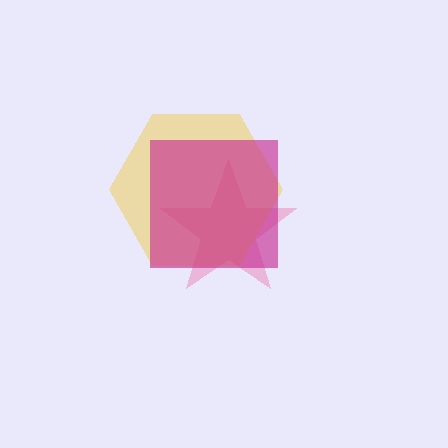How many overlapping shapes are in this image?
There are 3 overlapping shapes in the image.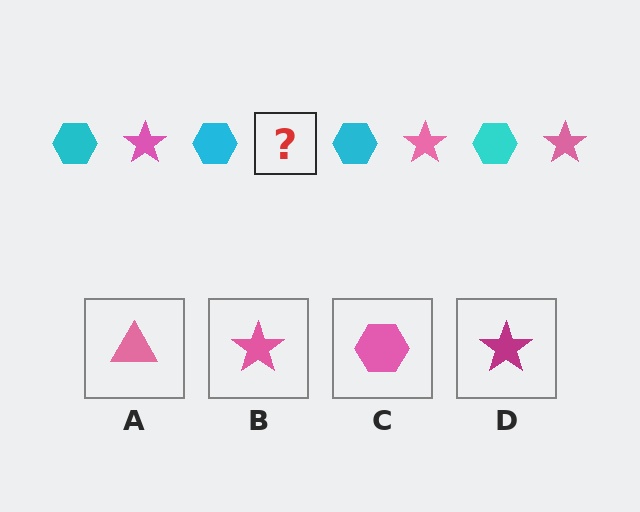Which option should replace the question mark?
Option B.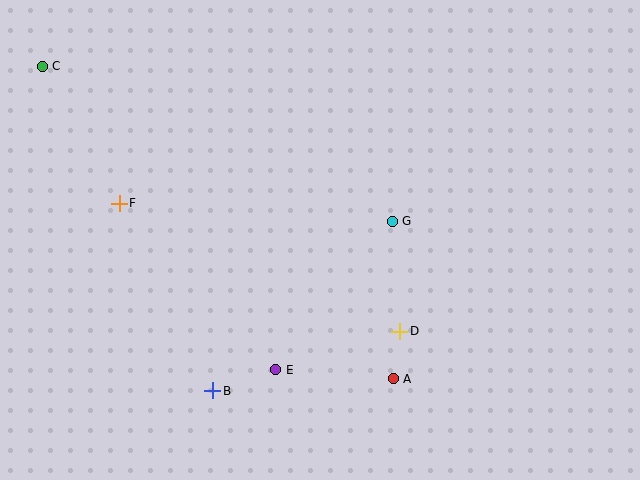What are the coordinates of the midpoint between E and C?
The midpoint between E and C is at (159, 218).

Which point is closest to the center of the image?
Point G at (392, 221) is closest to the center.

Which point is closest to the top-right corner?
Point G is closest to the top-right corner.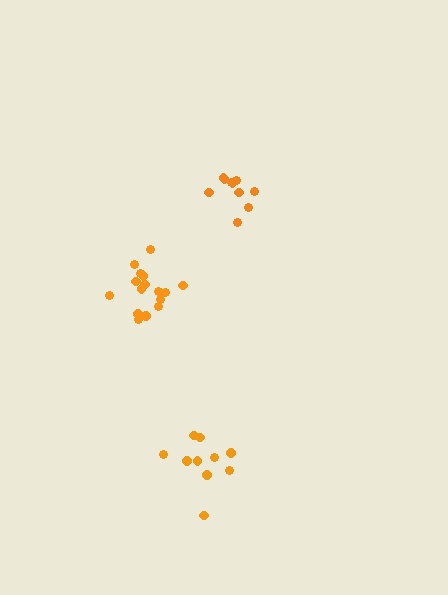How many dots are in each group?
Group 1: 10 dots, Group 2: 10 dots, Group 3: 16 dots (36 total).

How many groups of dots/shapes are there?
There are 3 groups.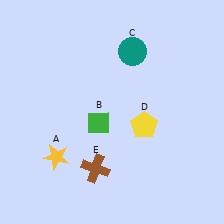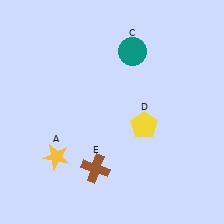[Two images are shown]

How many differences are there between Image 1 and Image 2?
There is 1 difference between the two images.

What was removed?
The green diamond (B) was removed in Image 2.